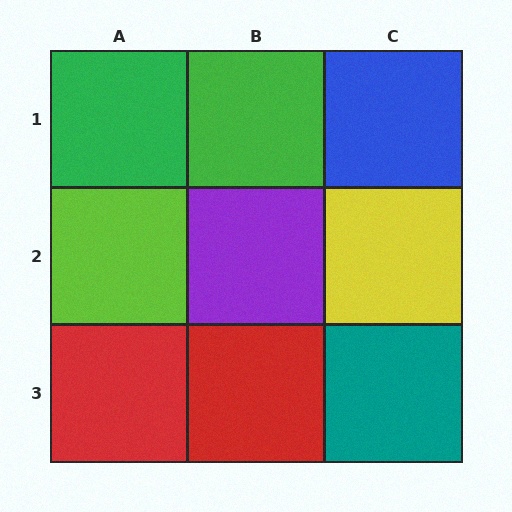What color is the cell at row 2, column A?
Lime.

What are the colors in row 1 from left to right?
Green, green, blue.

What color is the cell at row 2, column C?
Yellow.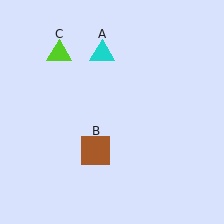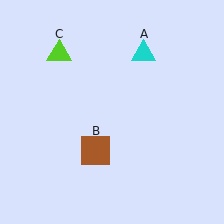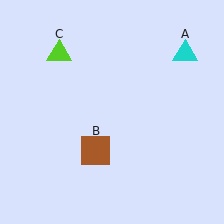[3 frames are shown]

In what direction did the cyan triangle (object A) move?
The cyan triangle (object A) moved right.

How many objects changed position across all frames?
1 object changed position: cyan triangle (object A).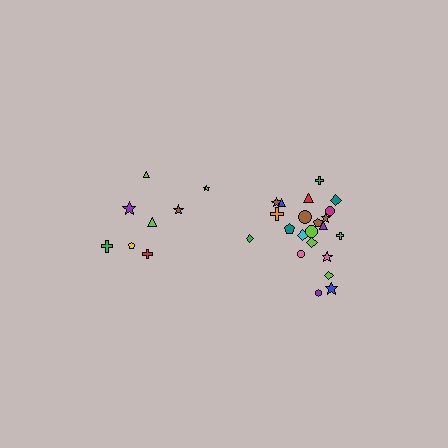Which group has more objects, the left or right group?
The right group.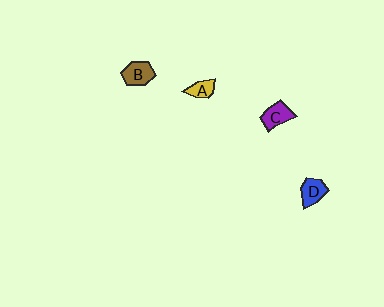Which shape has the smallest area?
Shape A (yellow).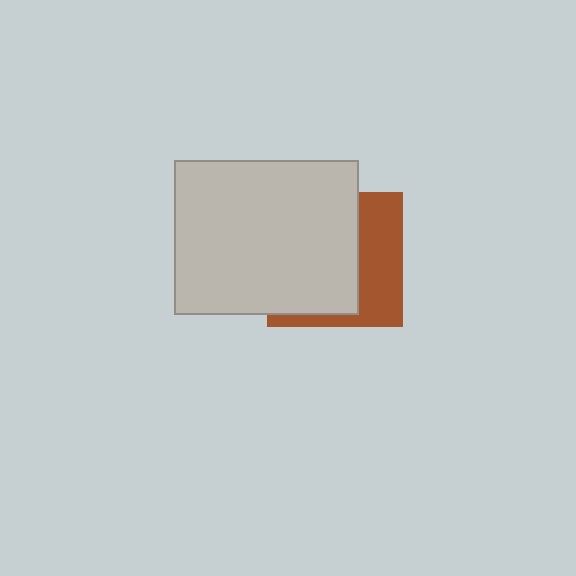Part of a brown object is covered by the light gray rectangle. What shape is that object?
It is a square.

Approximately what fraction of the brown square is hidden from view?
Roughly 62% of the brown square is hidden behind the light gray rectangle.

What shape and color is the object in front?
The object in front is a light gray rectangle.